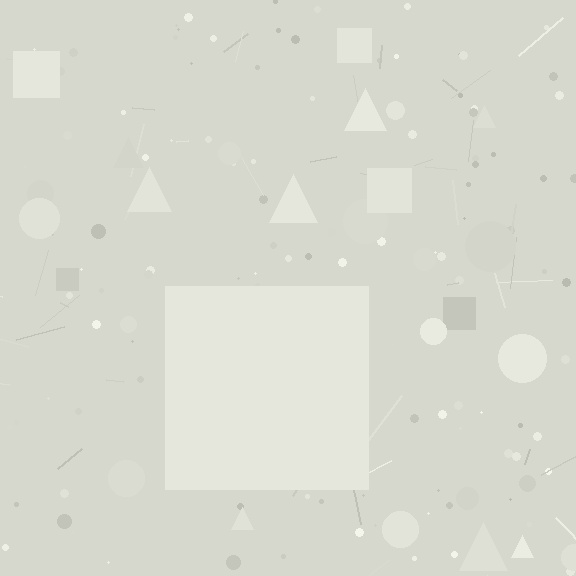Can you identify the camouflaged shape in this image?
The camouflaged shape is a square.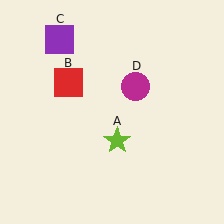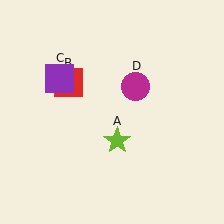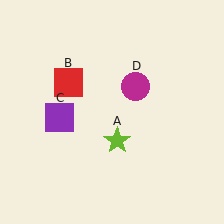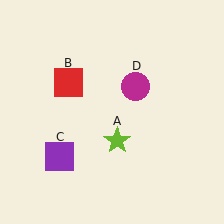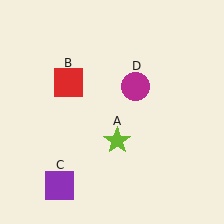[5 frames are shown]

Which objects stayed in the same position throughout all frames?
Lime star (object A) and red square (object B) and magenta circle (object D) remained stationary.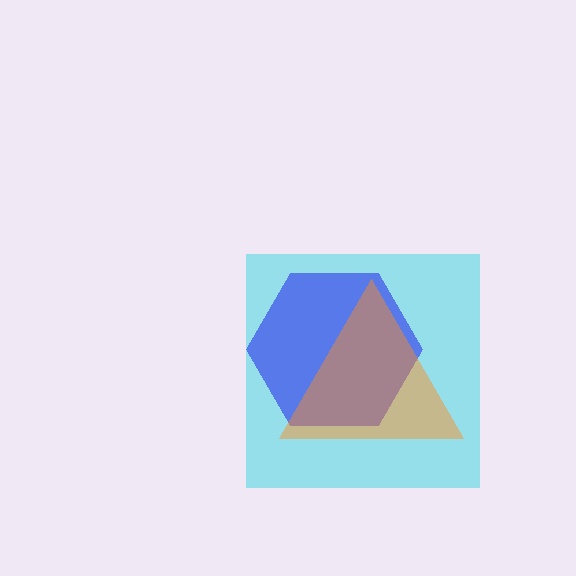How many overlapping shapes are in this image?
There are 3 overlapping shapes in the image.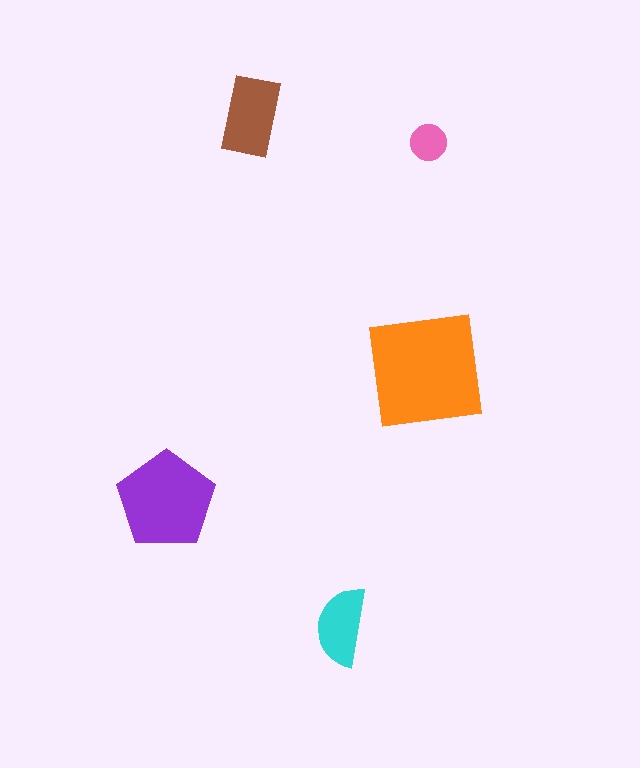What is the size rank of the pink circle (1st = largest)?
5th.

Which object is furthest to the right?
The pink circle is rightmost.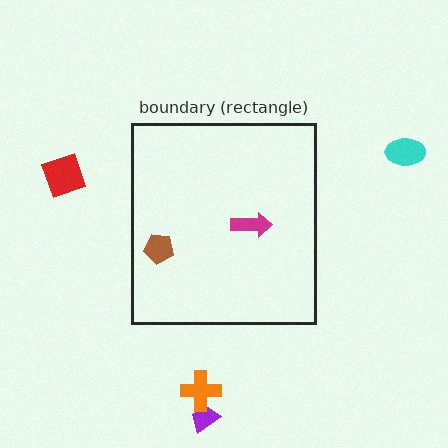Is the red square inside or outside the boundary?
Outside.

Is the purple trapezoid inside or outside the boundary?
Outside.